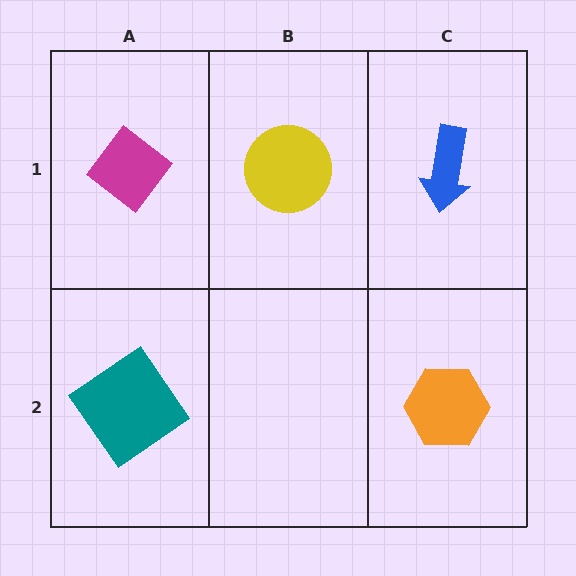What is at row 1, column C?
A blue arrow.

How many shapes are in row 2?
2 shapes.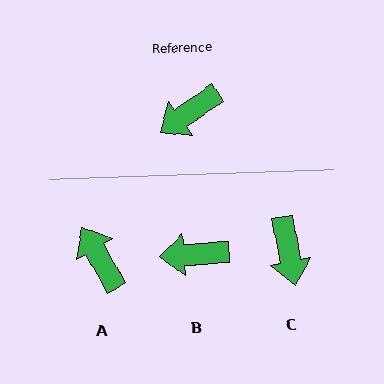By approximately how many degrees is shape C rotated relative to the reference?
Approximately 66 degrees counter-clockwise.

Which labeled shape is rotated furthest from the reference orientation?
A, about 95 degrees away.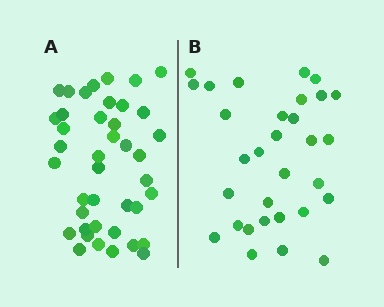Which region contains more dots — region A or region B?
Region A (the left region) has more dots.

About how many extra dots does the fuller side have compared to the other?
Region A has roughly 10 or so more dots than region B.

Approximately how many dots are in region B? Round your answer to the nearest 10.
About 30 dots. (The exact count is 31, which rounds to 30.)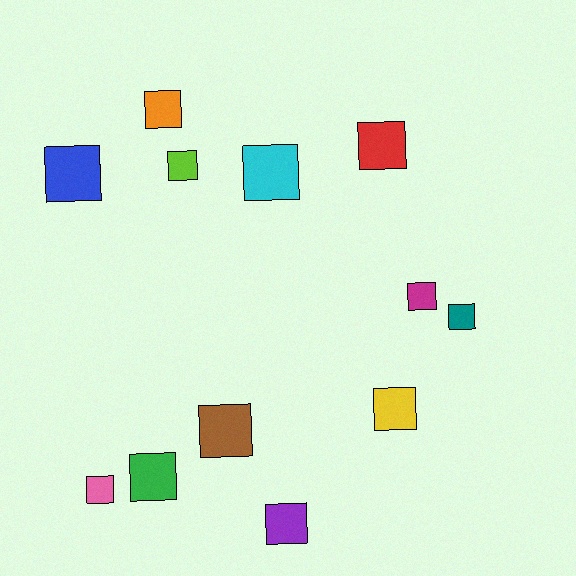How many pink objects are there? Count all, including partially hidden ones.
There is 1 pink object.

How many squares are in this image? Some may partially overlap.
There are 12 squares.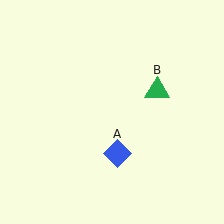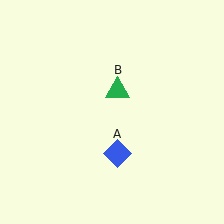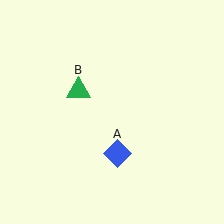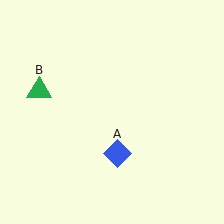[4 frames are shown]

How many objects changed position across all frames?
1 object changed position: green triangle (object B).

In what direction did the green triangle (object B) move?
The green triangle (object B) moved left.